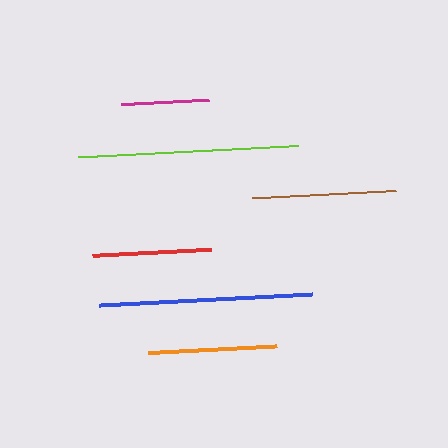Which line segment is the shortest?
The magenta line is the shortest at approximately 88 pixels.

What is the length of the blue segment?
The blue segment is approximately 213 pixels long.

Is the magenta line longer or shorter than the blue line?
The blue line is longer than the magenta line.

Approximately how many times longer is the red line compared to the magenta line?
The red line is approximately 1.3 times the length of the magenta line.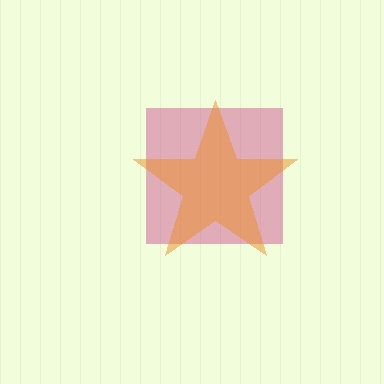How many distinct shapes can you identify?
There are 2 distinct shapes: a magenta square, an orange star.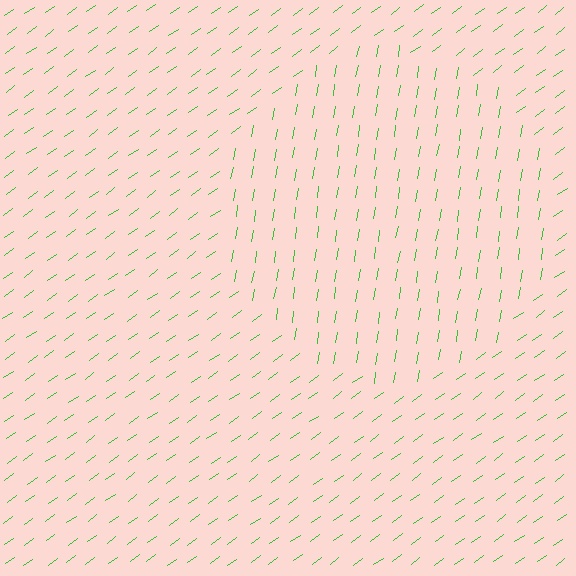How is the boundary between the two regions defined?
The boundary is defined purely by a change in line orientation (approximately 45 degrees difference). All lines are the same color and thickness.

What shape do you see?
I see a circle.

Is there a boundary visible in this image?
Yes, there is a texture boundary formed by a change in line orientation.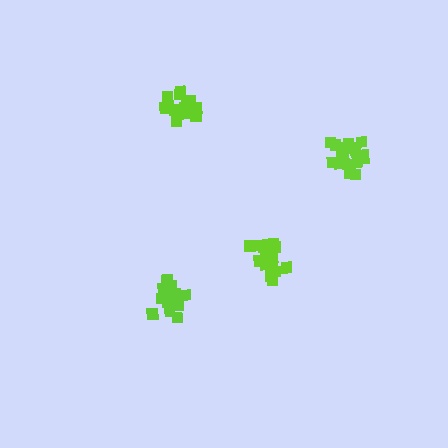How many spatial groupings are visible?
There are 4 spatial groupings.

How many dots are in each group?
Group 1: 19 dots, Group 2: 18 dots, Group 3: 17 dots, Group 4: 21 dots (75 total).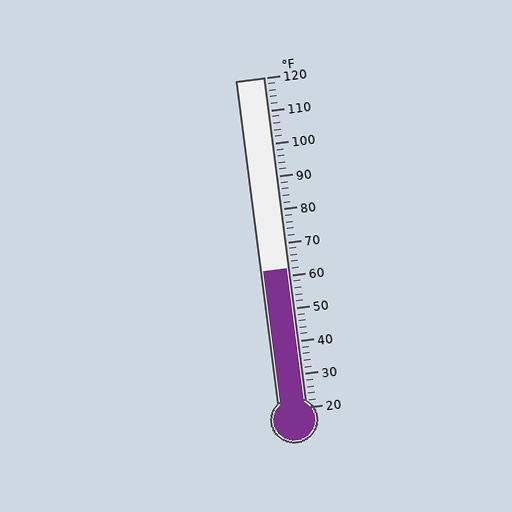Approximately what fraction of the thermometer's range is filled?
The thermometer is filled to approximately 40% of its range.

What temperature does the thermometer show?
The thermometer shows approximately 62°F.